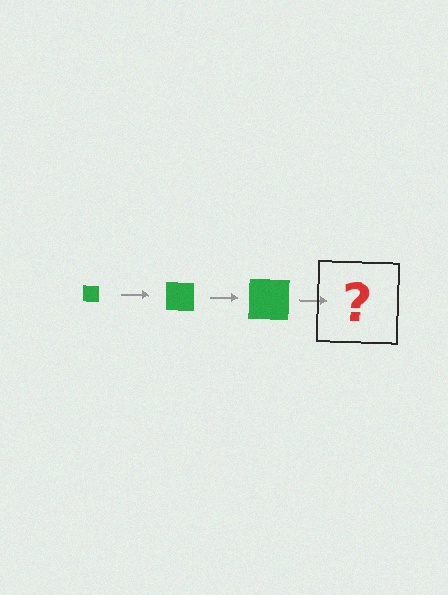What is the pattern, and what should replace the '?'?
The pattern is that the square gets progressively larger each step. The '?' should be a green square, larger than the previous one.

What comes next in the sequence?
The next element should be a green square, larger than the previous one.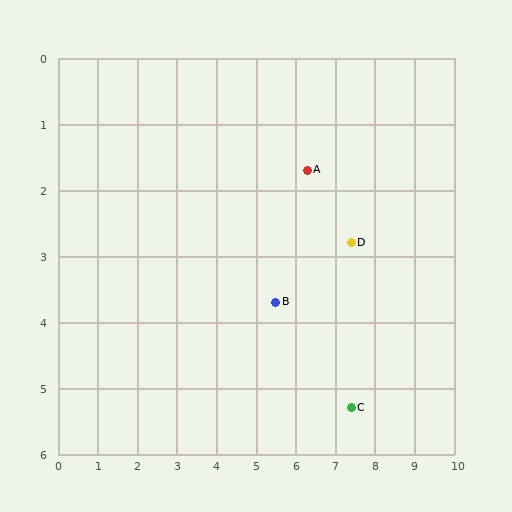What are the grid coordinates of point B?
Point B is at approximately (5.5, 3.7).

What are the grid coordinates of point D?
Point D is at approximately (7.4, 2.8).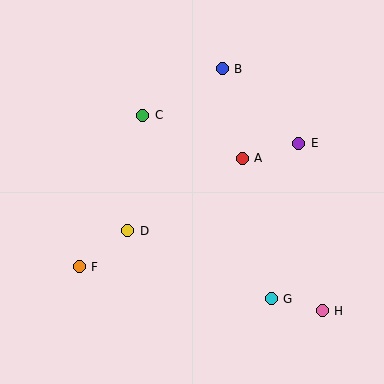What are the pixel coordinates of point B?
Point B is at (222, 69).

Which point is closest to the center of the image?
Point A at (242, 158) is closest to the center.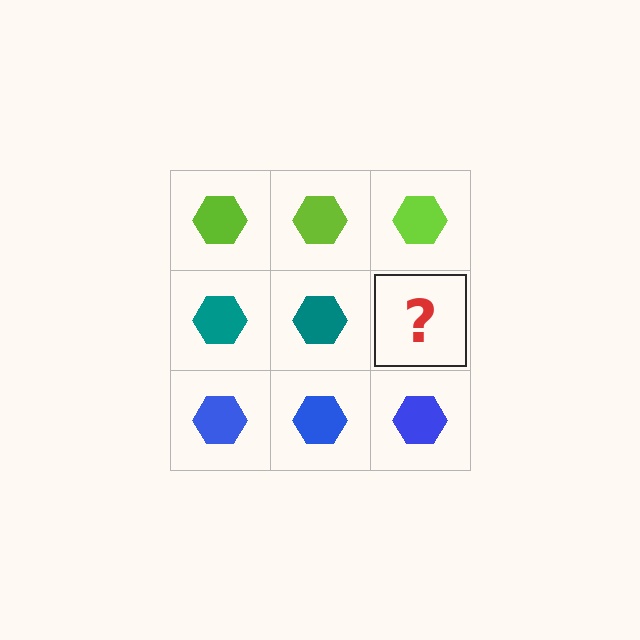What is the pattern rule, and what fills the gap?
The rule is that each row has a consistent color. The gap should be filled with a teal hexagon.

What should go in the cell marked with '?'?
The missing cell should contain a teal hexagon.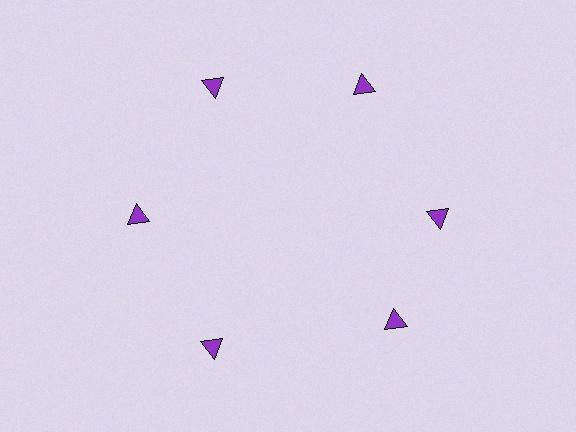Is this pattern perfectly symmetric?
No. The 6 purple triangles are arranged in a ring, but one element near the 5 o'clock position is rotated out of alignment along the ring, breaking the 6-fold rotational symmetry.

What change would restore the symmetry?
The symmetry would be restored by rotating it back into even spacing with its neighbors so that all 6 triangles sit at equal angles and equal distance from the center.